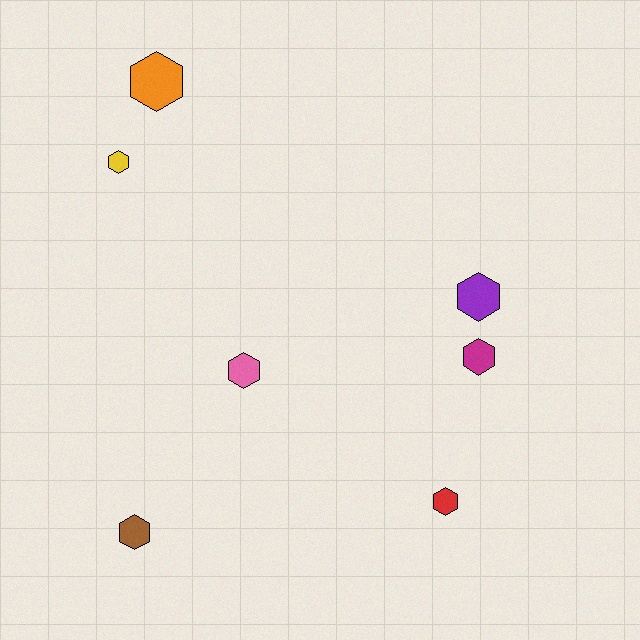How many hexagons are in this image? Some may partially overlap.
There are 7 hexagons.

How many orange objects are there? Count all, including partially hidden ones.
There is 1 orange object.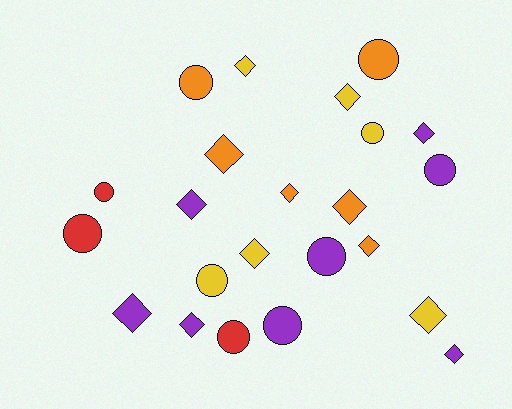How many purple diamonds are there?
There are 5 purple diamonds.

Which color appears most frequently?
Purple, with 8 objects.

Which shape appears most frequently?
Diamond, with 13 objects.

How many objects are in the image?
There are 23 objects.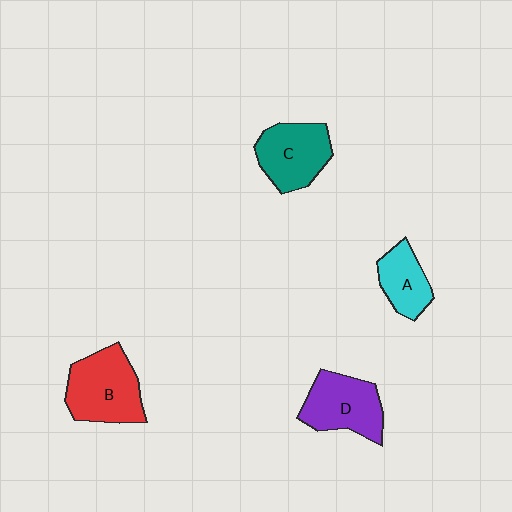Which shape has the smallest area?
Shape A (cyan).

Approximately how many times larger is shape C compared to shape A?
Approximately 1.5 times.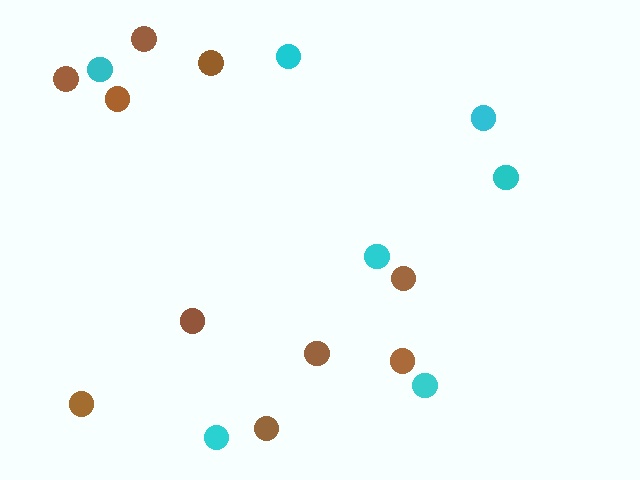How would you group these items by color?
There are 2 groups: one group of brown circles (10) and one group of cyan circles (7).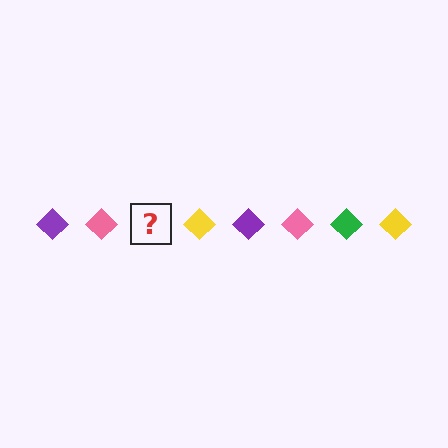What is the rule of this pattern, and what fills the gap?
The rule is that the pattern cycles through purple, pink, green, yellow diamonds. The gap should be filled with a green diamond.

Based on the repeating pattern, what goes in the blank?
The blank should be a green diamond.